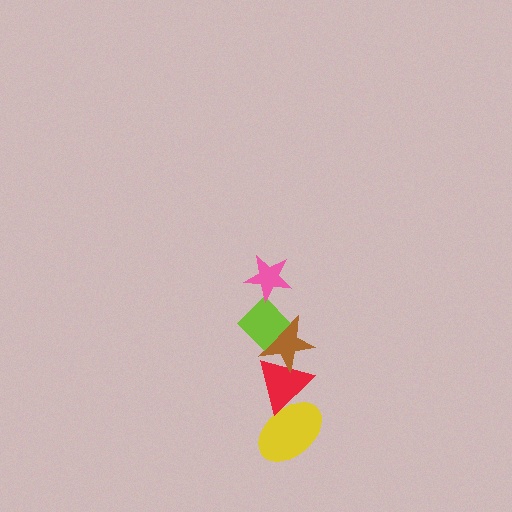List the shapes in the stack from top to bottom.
From top to bottom: the pink star, the lime diamond, the brown star, the red triangle, the yellow ellipse.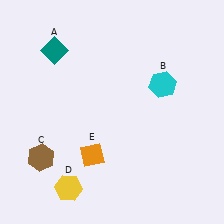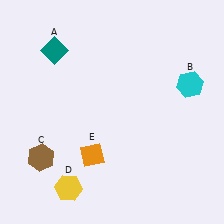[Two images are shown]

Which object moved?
The cyan hexagon (B) moved right.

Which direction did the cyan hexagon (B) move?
The cyan hexagon (B) moved right.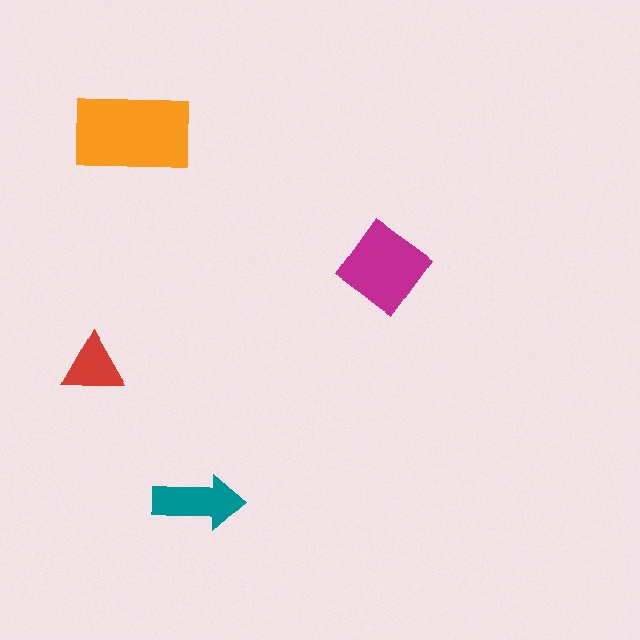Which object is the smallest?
The red triangle.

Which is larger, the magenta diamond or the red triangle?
The magenta diamond.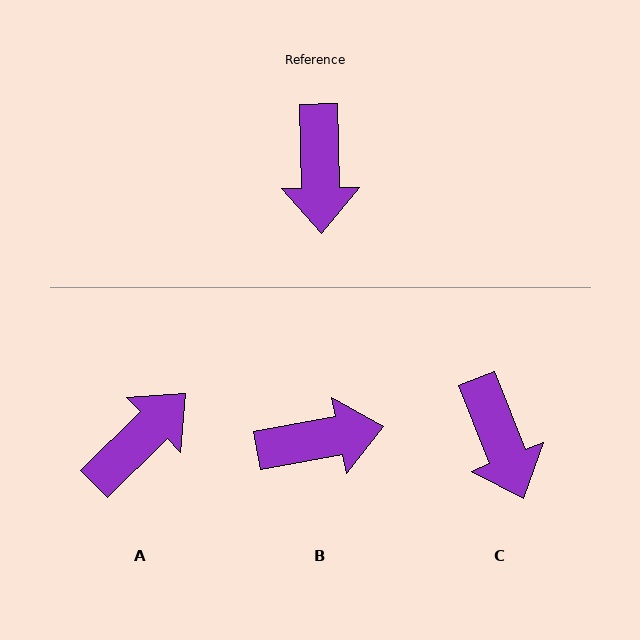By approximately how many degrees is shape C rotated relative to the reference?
Approximately 20 degrees counter-clockwise.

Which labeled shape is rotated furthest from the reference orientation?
A, about 134 degrees away.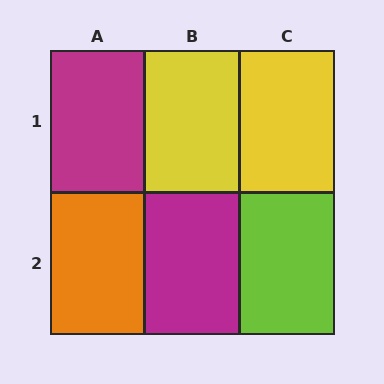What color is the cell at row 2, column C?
Lime.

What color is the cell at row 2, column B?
Magenta.